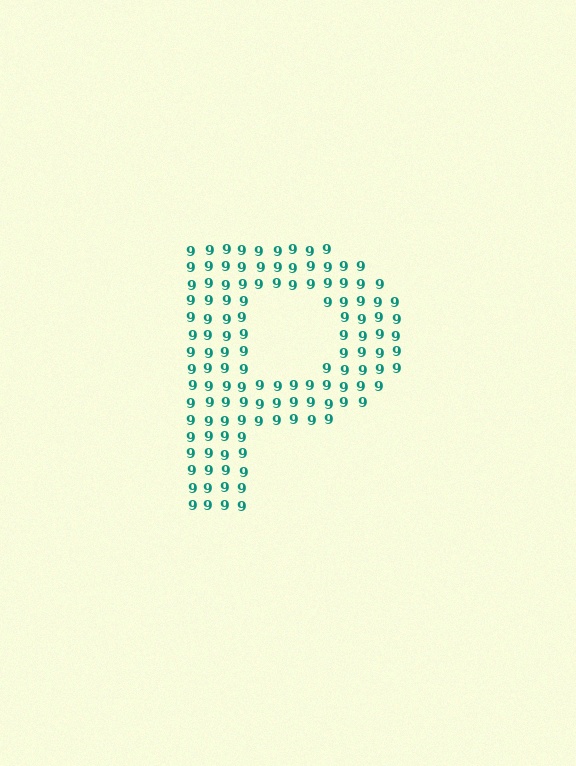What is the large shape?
The large shape is the letter P.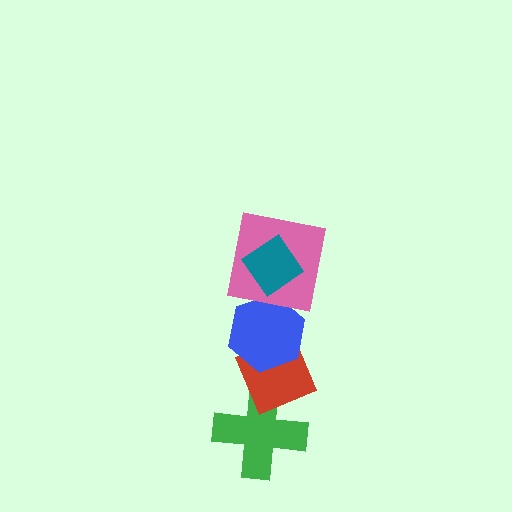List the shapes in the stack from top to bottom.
From top to bottom: the teal diamond, the pink square, the blue hexagon, the red diamond, the green cross.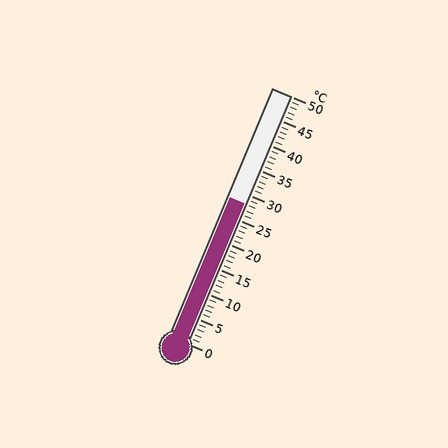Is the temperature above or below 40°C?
The temperature is below 40°C.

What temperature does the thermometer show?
The thermometer shows approximately 28°C.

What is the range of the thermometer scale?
The thermometer scale ranges from 0°C to 50°C.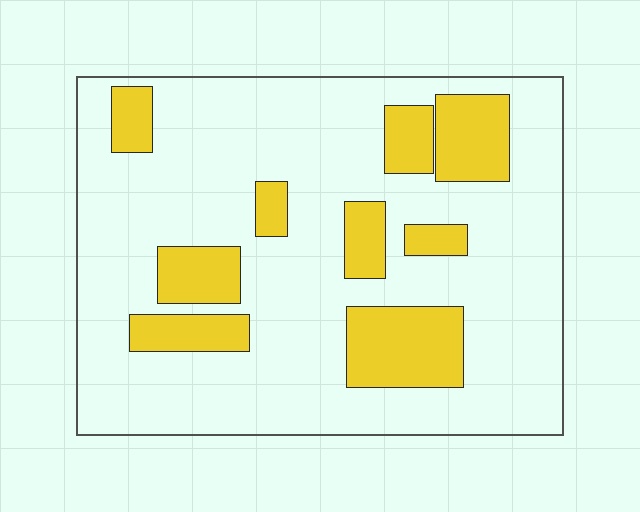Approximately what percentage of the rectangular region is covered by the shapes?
Approximately 20%.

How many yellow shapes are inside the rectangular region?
9.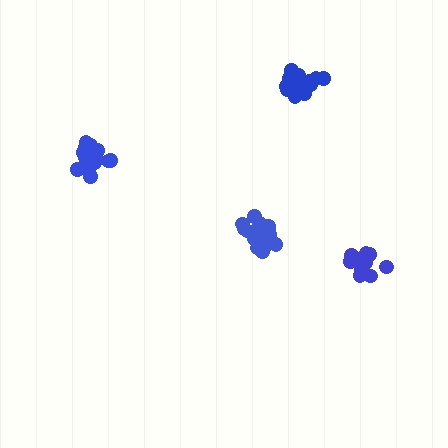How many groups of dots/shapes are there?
There are 4 groups.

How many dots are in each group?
Group 1: 15 dots, Group 2: 19 dots, Group 3: 19 dots, Group 4: 14 dots (67 total).